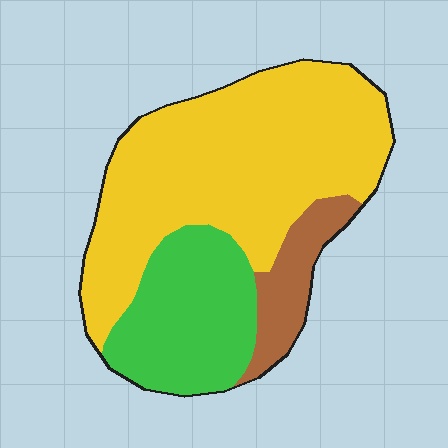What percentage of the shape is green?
Green covers roughly 25% of the shape.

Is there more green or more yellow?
Yellow.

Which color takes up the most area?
Yellow, at roughly 60%.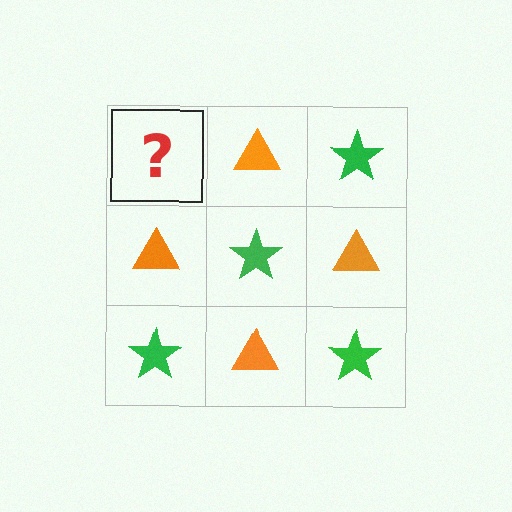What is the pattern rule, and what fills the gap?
The rule is that it alternates green star and orange triangle in a checkerboard pattern. The gap should be filled with a green star.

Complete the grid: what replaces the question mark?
The question mark should be replaced with a green star.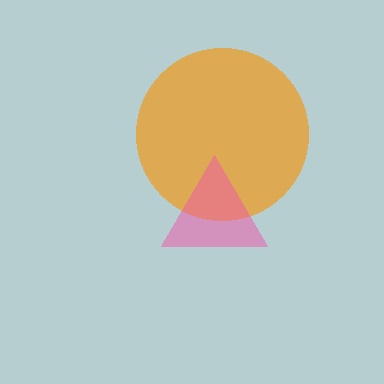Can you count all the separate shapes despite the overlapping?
Yes, there are 2 separate shapes.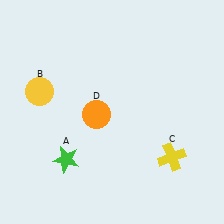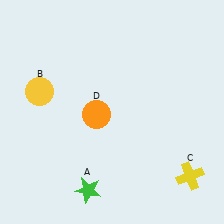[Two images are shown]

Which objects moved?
The objects that moved are: the green star (A), the yellow cross (C).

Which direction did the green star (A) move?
The green star (A) moved down.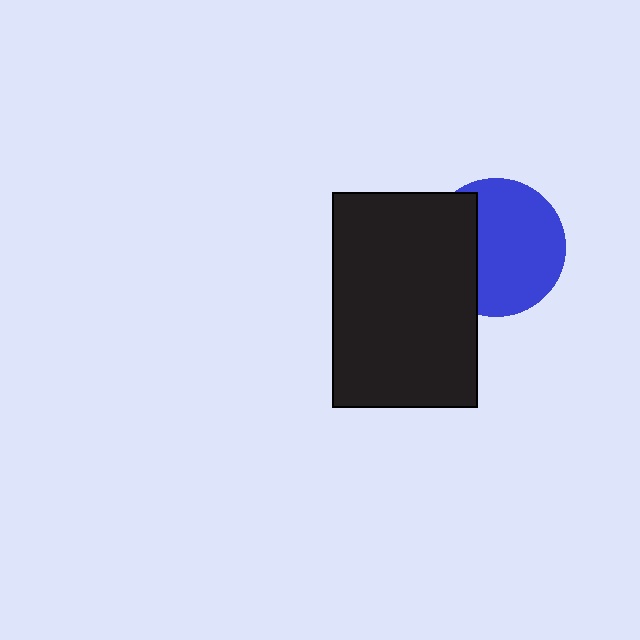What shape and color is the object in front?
The object in front is a black rectangle.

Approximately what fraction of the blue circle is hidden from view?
Roughly 32% of the blue circle is hidden behind the black rectangle.